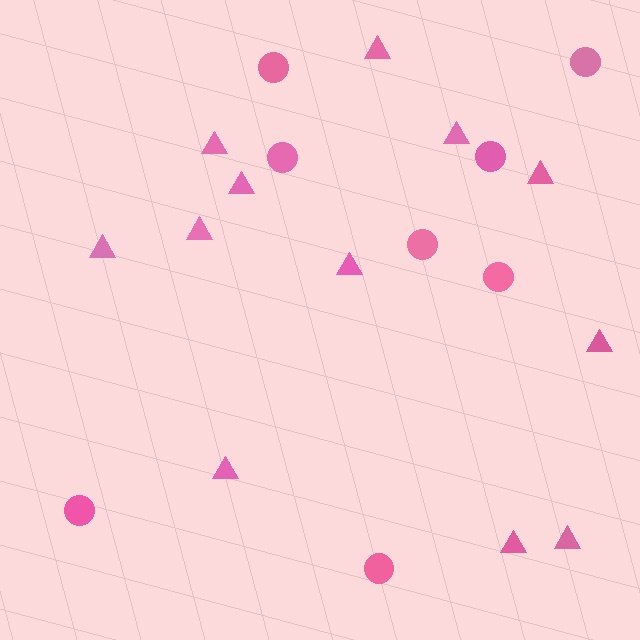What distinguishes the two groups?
There are 2 groups: one group of circles (8) and one group of triangles (12).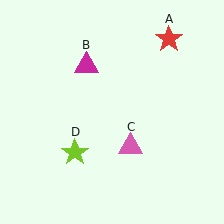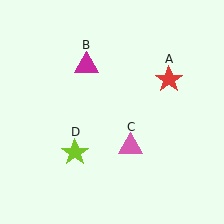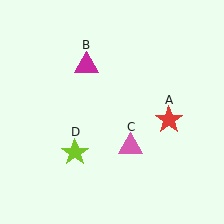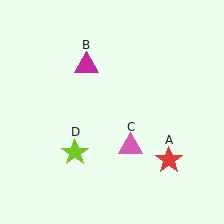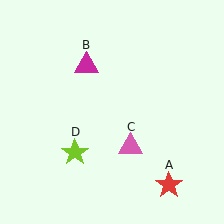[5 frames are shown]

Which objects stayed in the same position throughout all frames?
Magenta triangle (object B) and pink triangle (object C) and lime star (object D) remained stationary.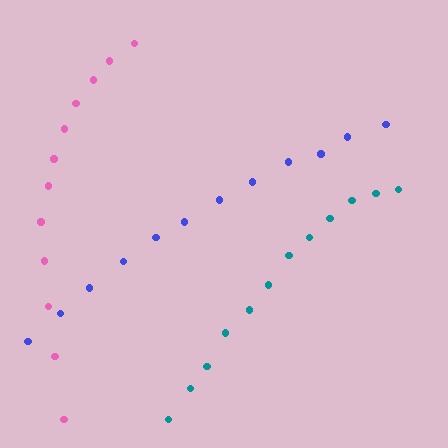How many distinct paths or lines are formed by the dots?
There are 3 distinct paths.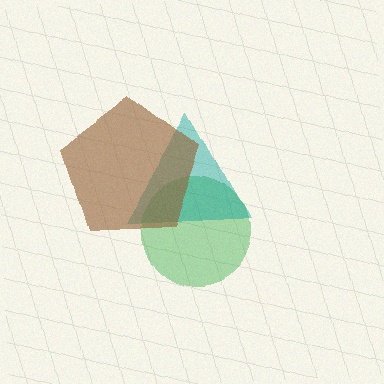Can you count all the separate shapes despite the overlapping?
Yes, there are 3 separate shapes.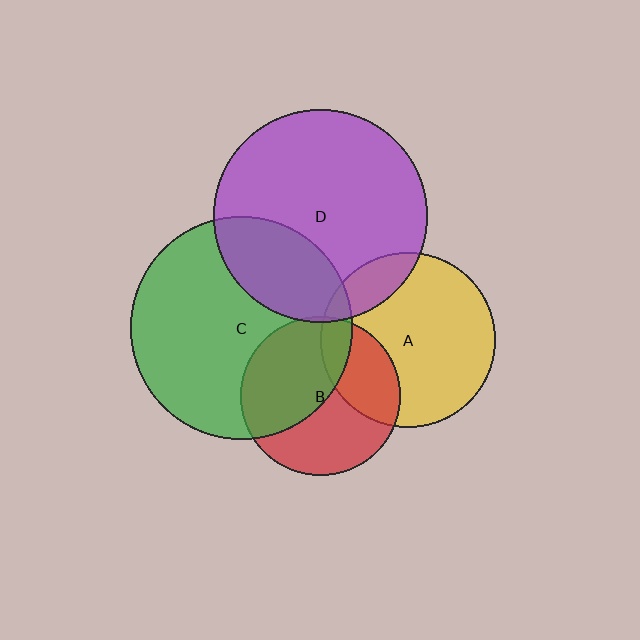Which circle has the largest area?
Circle C (green).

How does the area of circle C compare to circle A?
Approximately 1.6 times.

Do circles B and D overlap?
Yes.